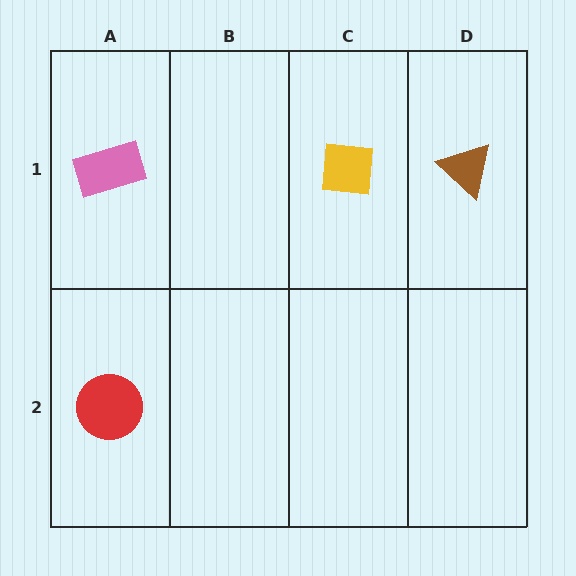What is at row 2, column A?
A red circle.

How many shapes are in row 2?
1 shape.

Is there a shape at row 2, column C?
No, that cell is empty.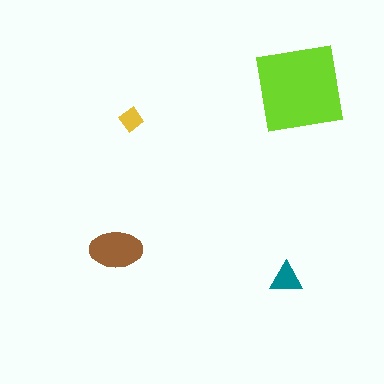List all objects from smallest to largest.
The yellow diamond, the teal triangle, the brown ellipse, the lime square.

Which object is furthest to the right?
The lime square is rightmost.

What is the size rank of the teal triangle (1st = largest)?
3rd.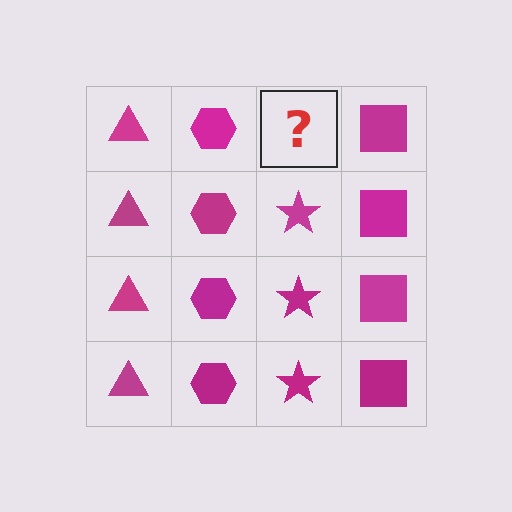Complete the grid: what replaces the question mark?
The question mark should be replaced with a magenta star.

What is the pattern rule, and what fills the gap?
The rule is that each column has a consistent shape. The gap should be filled with a magenta star.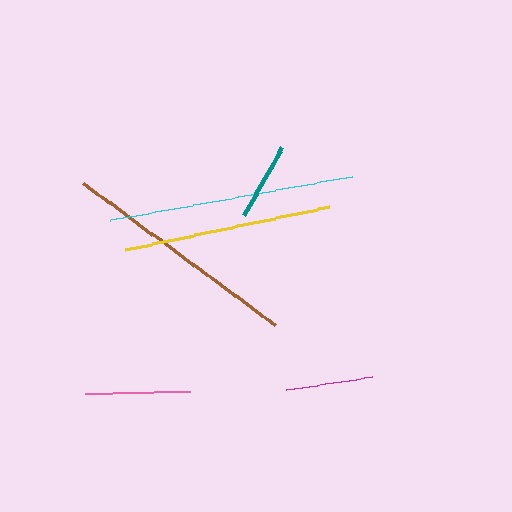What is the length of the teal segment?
The teal segment is approximately 78 pixels long.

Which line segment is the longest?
The cyan line is the longest at approximately 245 pixels.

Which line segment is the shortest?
The teal line is the shortest at approximately 78 pixels.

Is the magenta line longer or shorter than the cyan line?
The cyan line is longer than the magenta line.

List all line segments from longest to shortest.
From longest to shortest: cyan, brown, yellow, pink, magenta, teal.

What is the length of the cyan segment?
The cyan segment is approximately 245 pixels long.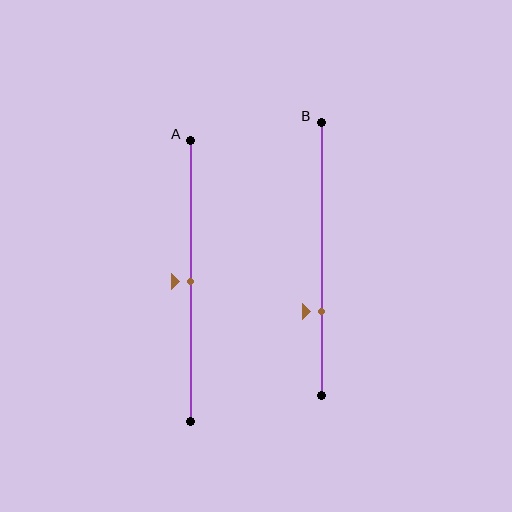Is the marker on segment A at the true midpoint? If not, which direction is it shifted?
Yes, the marker on segment A is at the true midpoint.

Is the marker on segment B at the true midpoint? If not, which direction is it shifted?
No, the marker on segment B is shifted downward by about 19% of the segment length.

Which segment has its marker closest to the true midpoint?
Segment A has its marker closest to the true midpoint.